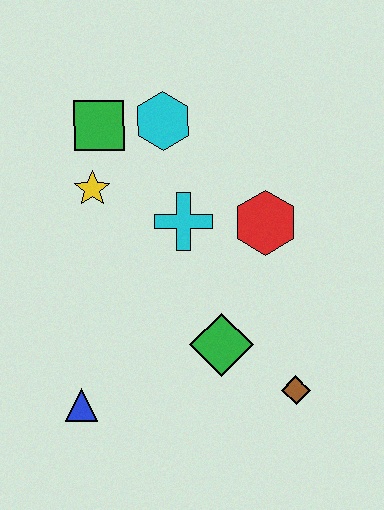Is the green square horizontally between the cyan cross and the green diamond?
No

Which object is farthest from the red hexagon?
The blue triangle is farthest from the red hexagon.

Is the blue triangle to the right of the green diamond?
No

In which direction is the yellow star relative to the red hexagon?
The yellow star is to the left of the red hexagon.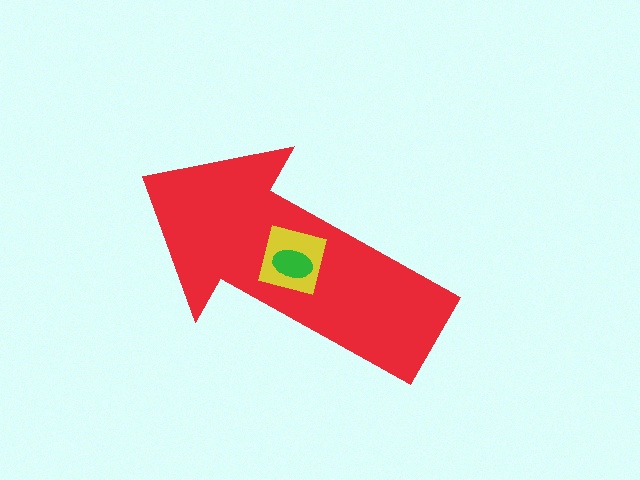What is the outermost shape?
The red arrow.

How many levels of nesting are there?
3.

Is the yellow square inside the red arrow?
Yes.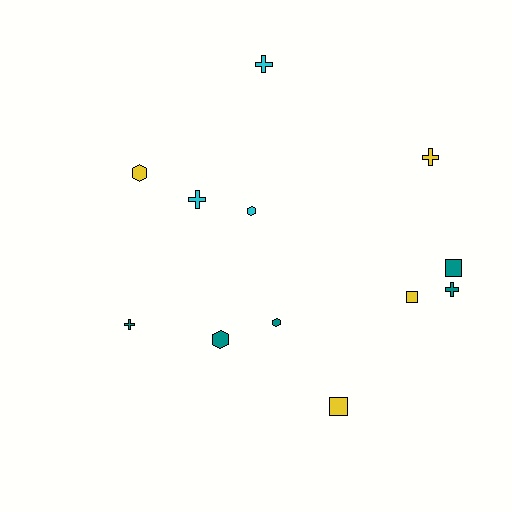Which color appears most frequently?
Teal, with 5 objects.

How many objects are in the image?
There are 12 objects.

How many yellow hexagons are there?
There is 1 yellow hexagon.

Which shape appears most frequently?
Cross, with 5 objects.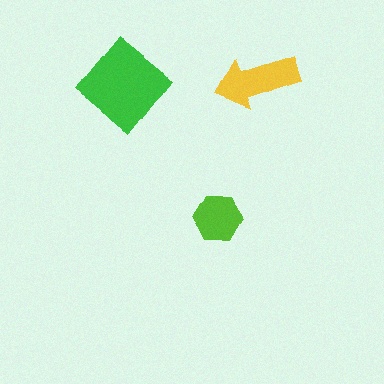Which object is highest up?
The yellow arrow is topmost.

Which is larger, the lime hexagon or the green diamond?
The green diamond.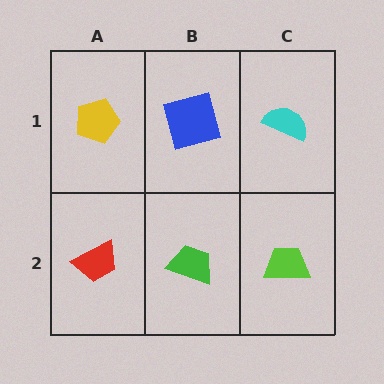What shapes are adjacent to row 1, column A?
A red trapezoid (row 2, column A), a blue square (row 1, column B).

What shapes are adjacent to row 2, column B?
A blue square (row 1, column B), a red trapezoid (row 2, column A), a lime trapezoid (row 2, column C).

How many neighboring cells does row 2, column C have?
2.